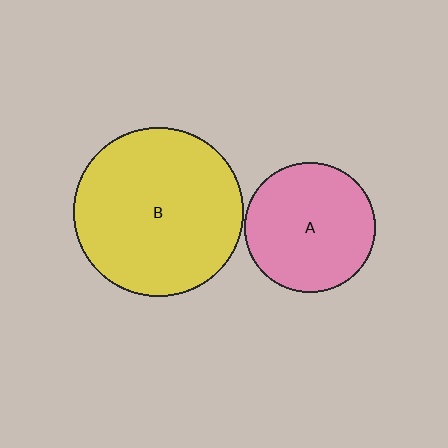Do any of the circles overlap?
No, none of the circles overlap.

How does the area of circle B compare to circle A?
Approximately 1.7 times.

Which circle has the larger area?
Circle B (yellow).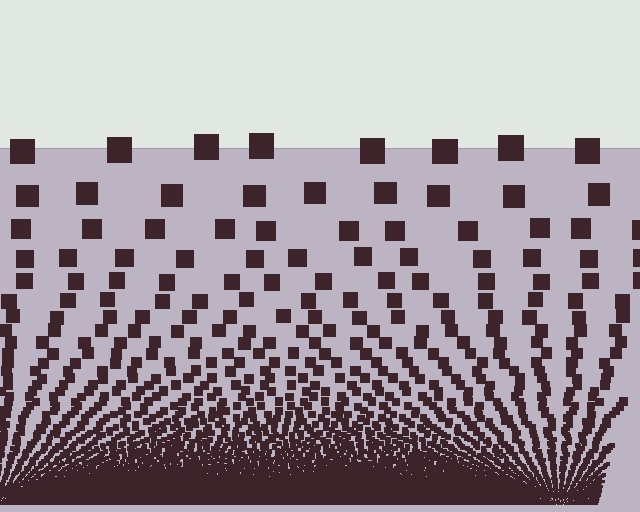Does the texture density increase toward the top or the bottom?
Density increases toward the bottom.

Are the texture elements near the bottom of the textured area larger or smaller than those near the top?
Smaller. The gradient is inverted — elements near the bottom are smaller and denser.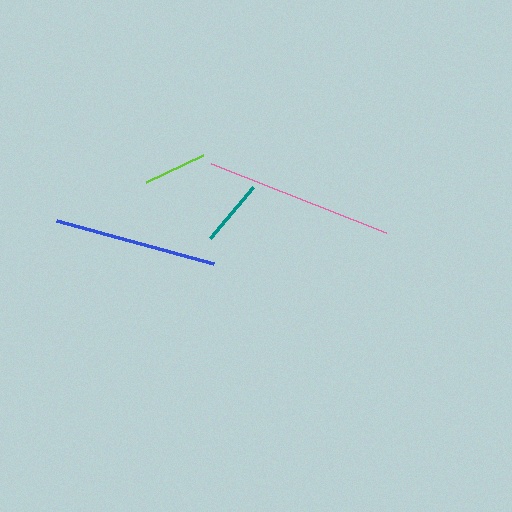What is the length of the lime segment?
The lime segment is approximately 63 pixels long.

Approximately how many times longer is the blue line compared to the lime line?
The blue line is approximately 2.6 times the length of the lime line.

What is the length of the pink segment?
The pink segment is approximately 188 pixels long.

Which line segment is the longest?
The pink line is the longest at approximately 188 pixels.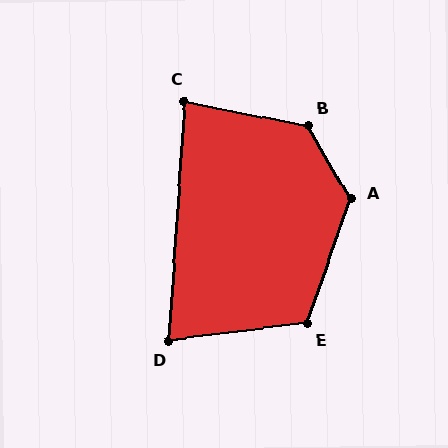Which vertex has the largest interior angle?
B, at approximately 132 degrees.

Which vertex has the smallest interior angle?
D, at approximately 79 degrees.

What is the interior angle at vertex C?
Approximately 83 degrees (acute).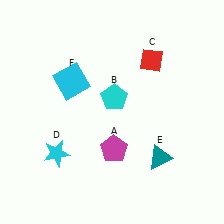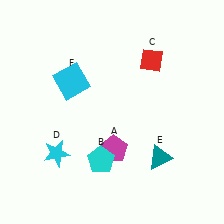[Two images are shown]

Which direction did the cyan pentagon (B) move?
The cyan pentagon (B) moved down.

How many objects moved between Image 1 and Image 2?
1 object moved between the two images.